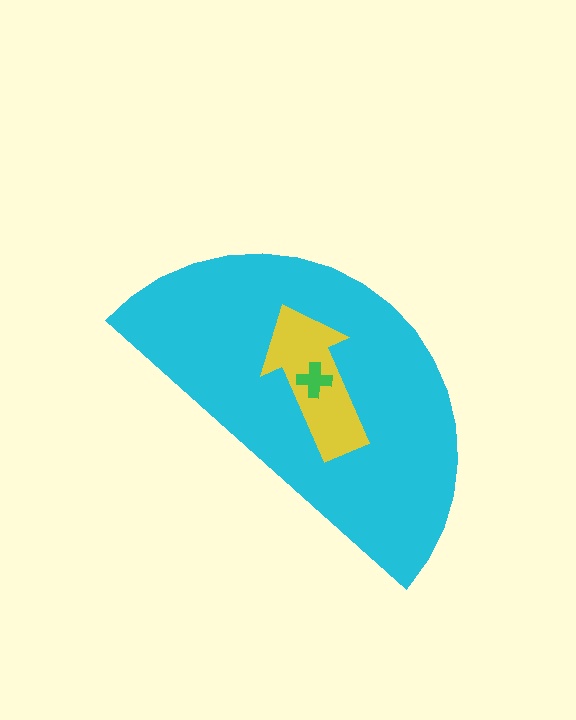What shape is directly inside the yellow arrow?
The green cross.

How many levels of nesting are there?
3.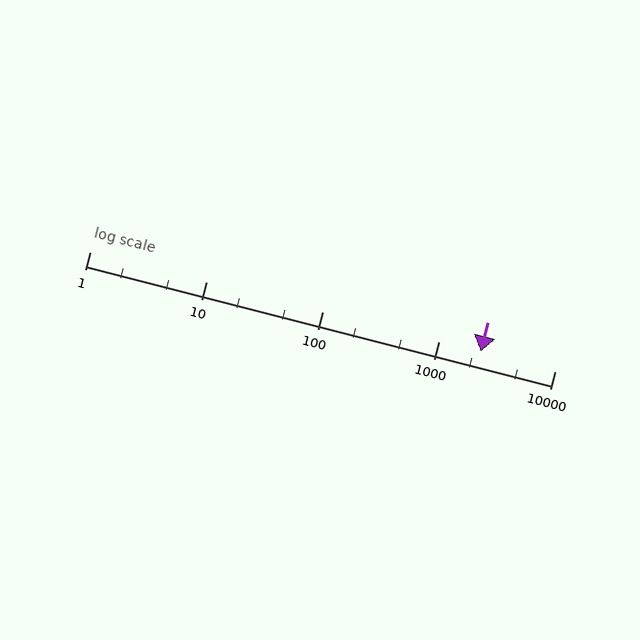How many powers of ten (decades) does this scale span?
The scale spans 4 decades, from 1 to 10000.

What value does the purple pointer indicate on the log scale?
The pointer indicates approximately 2300.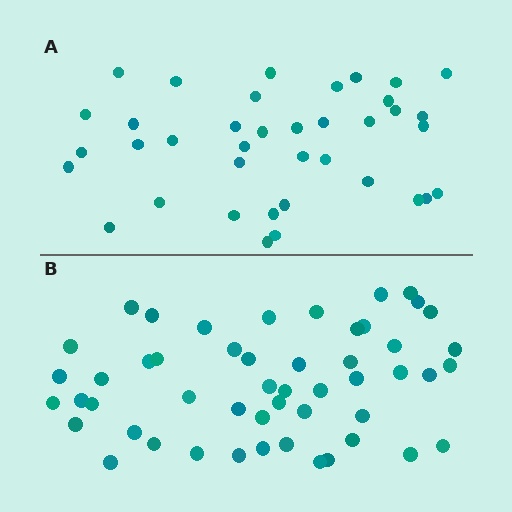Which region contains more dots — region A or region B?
Region B (the bottom region) has more dots.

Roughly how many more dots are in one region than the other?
Region B has approximately 15 more dots than region A.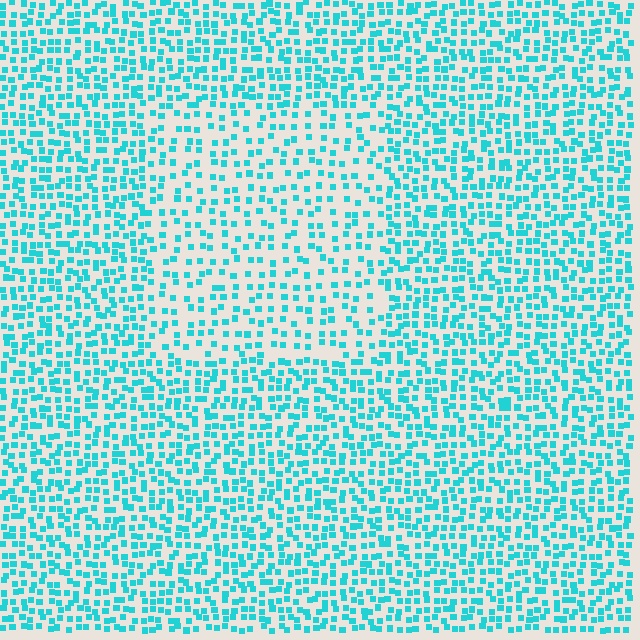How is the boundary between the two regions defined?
The boundary is defined by a change in element density (approximately 1.7x ratio). All elements are the same color, size, and shape.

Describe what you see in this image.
The image contains small cyan elements arranged at two different densities. A rectangle-shaped region is visible where the elements are less densely packed than the surrounding area.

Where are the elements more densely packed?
The elements are more densely packed outside the rectangle boundary.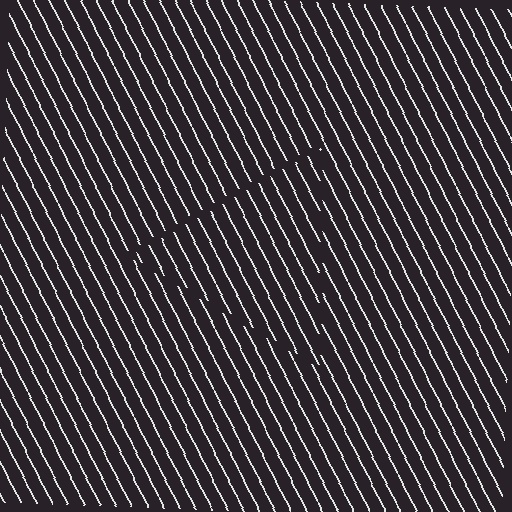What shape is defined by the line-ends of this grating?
An illusory triangle. The interior of the shape contains the same grating, shifted by half a period — the contour is defined by the phase discontinuity where line-ends from the inner and outer gratings abut.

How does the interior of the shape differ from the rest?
The interior of the shape contains the same grating, shifted by half a period — the contour is defined by the phase discontinuity where line-ends from the inner and outer gratings abut.